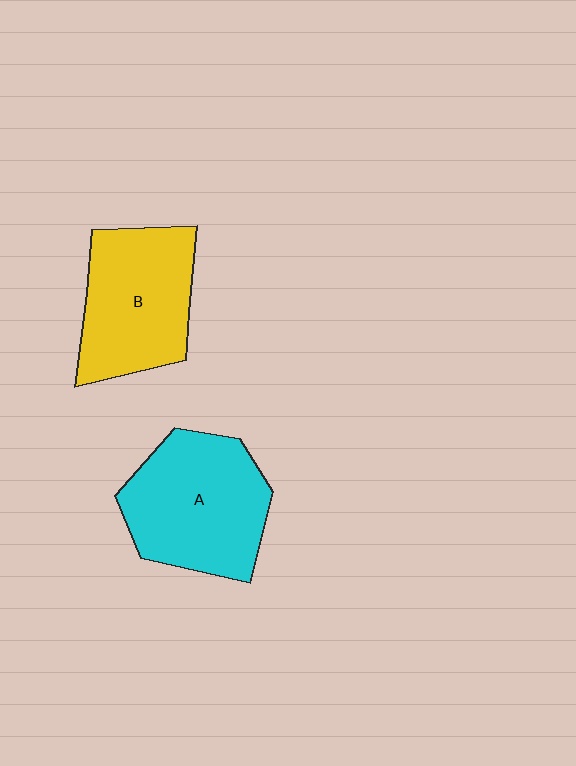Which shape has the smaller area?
Shape B (yellow).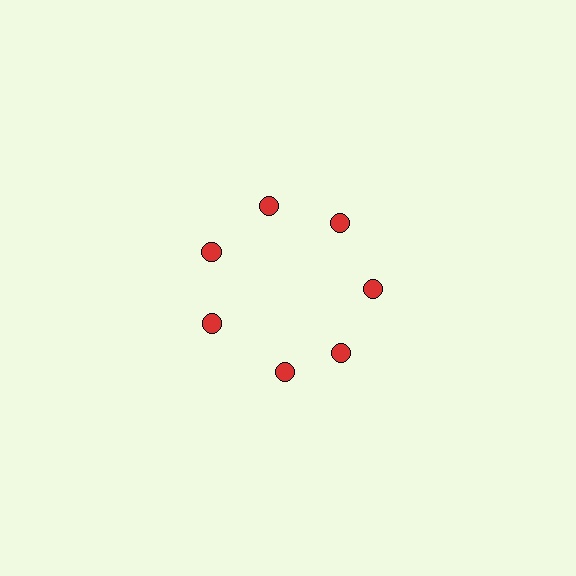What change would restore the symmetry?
The symmetry would be restored by rotating it back into even spacing with its neighbors so that all 7 circles sit at equal angles and equal distance from the center.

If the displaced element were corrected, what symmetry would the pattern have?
It would have 7-fold rotational symmetry — the pattern would map onto itself every 51 degrees.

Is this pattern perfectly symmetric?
No. The 7 red circles are arranged in a ring, but one element near the 6 o'clock position is rotated out of alignment along the ring, breaking the 7-fold rotational symmetry.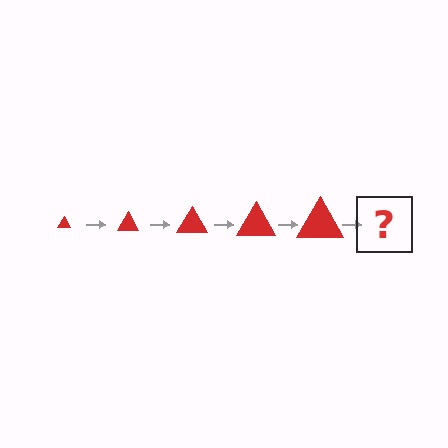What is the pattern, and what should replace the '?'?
The pattern is that the triangle gets progressively larger each step. The '?' should be a red triangle, larger than the previous one.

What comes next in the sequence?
The next element should be a red triangle, larger than the previous one.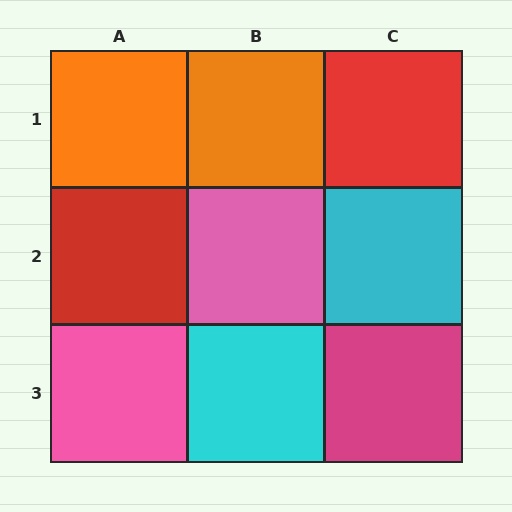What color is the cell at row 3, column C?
Magenta.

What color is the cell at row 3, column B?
Cyan.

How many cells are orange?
2 cells are orange.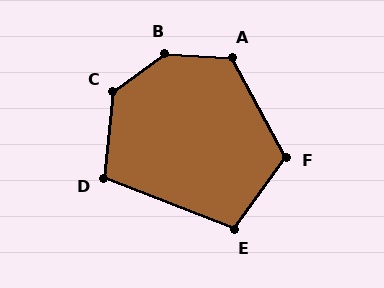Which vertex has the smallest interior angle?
E, at approximately 105 degrees.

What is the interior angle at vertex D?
Approximately 105 degrees (obtuse).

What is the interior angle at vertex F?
Approximately 116 degrees (obtuse).